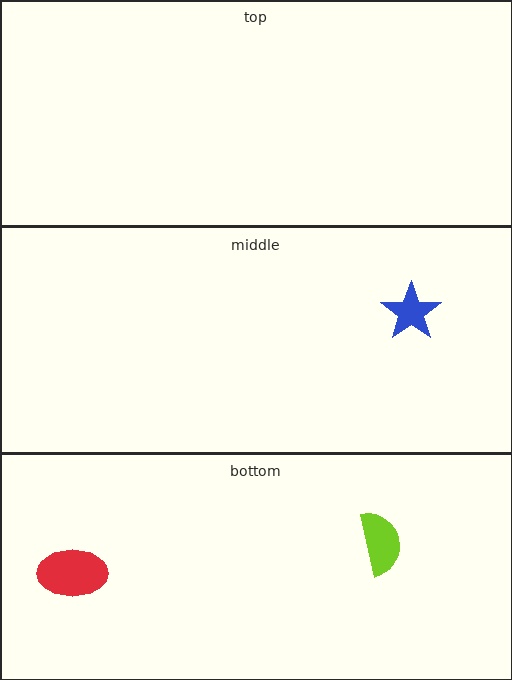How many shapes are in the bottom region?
2.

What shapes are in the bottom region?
The lime semicircle, the red ellipse.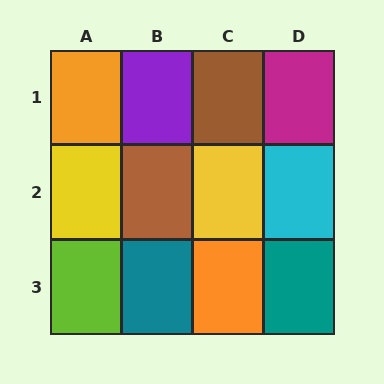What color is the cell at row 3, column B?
Teal.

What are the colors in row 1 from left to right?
Orange, purple, brown, magenta.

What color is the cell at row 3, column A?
Lime.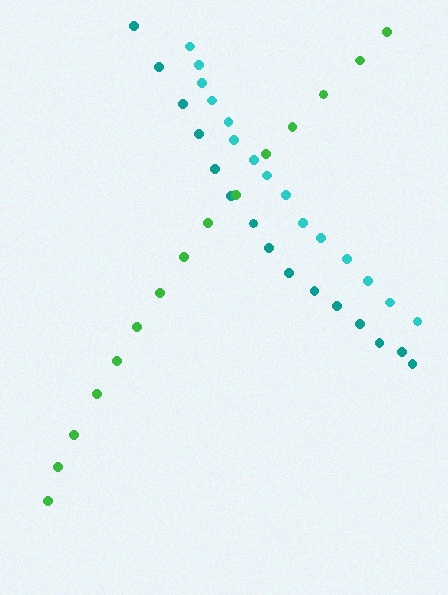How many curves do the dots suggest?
There are 3 distinct paths.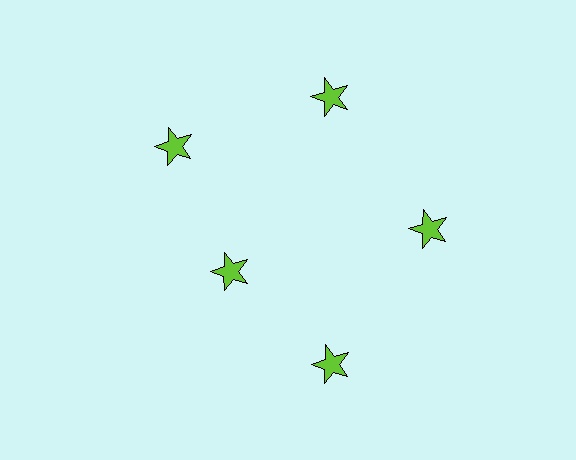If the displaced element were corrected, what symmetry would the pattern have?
It would have 5-fold rotational symmetry — the pattern would map onto itself every 72 degrees.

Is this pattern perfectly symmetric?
No. The 5 lime stars are arranged in a ring, but one element near the 8 o'clock position is pulled inward toward the center, breaking the 5-fold rotational symmetry.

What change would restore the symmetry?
The symmetry would be restored by moving it outward, back onto the ring so that all 5 stars sit at equal angles and equal distance from the center.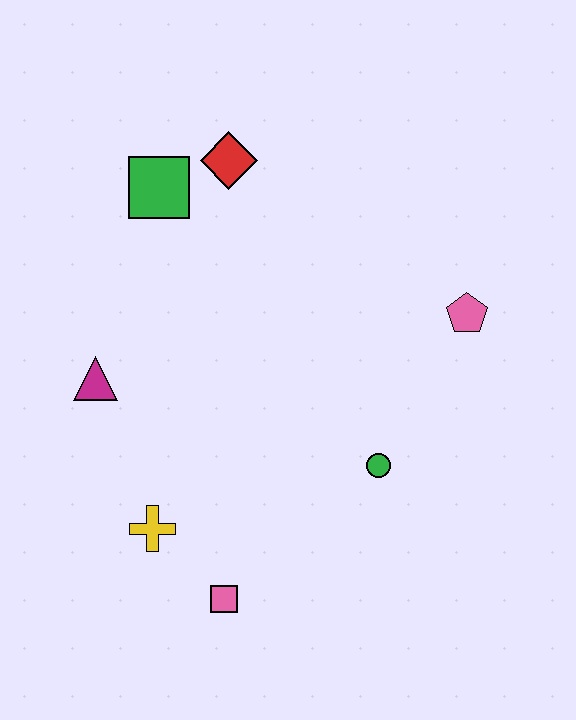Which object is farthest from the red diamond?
The pink square is farthest from the red diamond.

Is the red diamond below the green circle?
No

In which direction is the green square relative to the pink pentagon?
The green square is to the left of the pink pentagon.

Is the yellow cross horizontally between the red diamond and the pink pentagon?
No